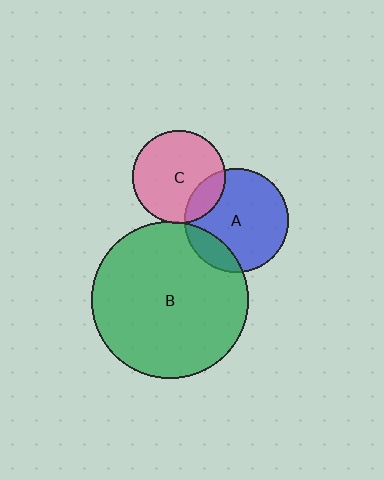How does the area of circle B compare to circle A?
Approximately 2.3 times.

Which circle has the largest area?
Circle B (green).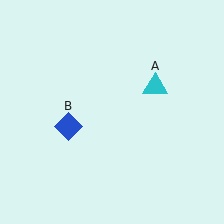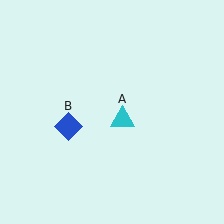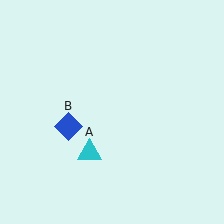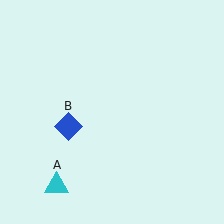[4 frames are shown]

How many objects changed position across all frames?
1 object changed position: cyan triangle (object A).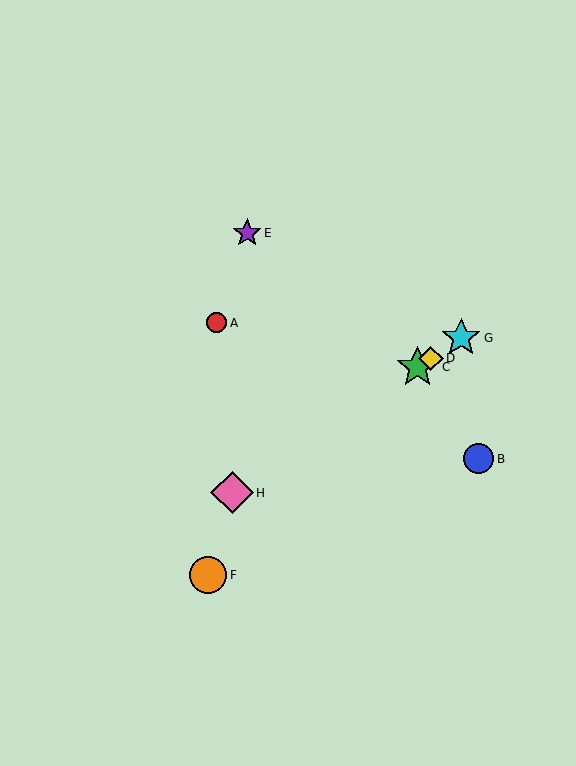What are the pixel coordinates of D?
Object D is at (431, 358).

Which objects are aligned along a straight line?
Objects C, D, G, H are aligned along a straight line.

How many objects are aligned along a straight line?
4 objects (C, D, G, H) are aligned along a straight line.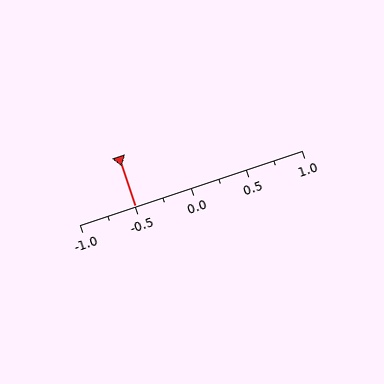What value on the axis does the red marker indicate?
The marker indicates approximately -0.5.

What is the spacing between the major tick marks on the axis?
The major ticks are spaced 0.5 apart.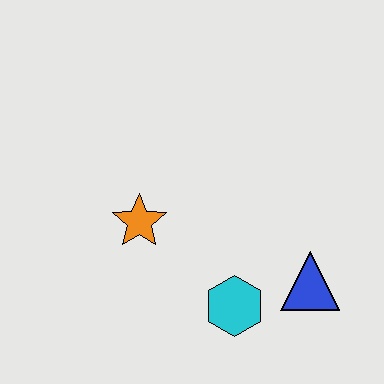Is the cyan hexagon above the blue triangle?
No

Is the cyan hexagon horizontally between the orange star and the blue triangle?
Yes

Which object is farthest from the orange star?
The blue triangle is farthest from the orange star.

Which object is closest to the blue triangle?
The cyan hexagon is closest to the blue triangle.